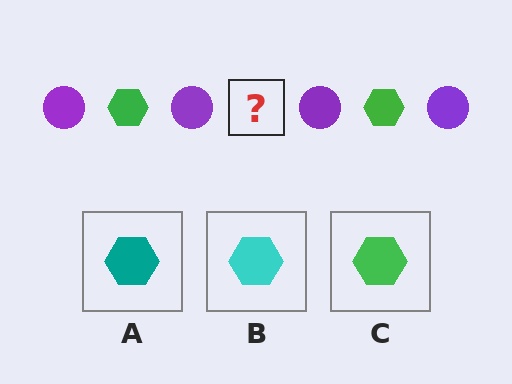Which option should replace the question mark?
Option C.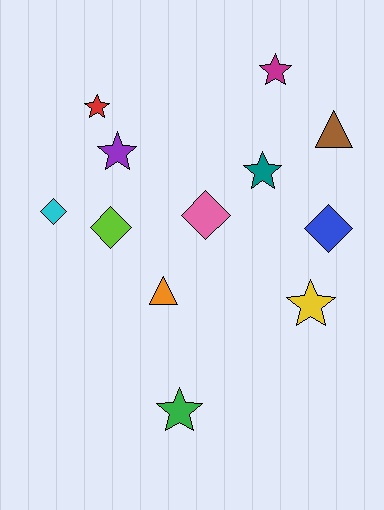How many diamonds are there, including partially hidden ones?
There are 4 diamonds.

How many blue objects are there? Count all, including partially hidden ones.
There is 1 blue object.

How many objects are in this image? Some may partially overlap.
There are 12 objects.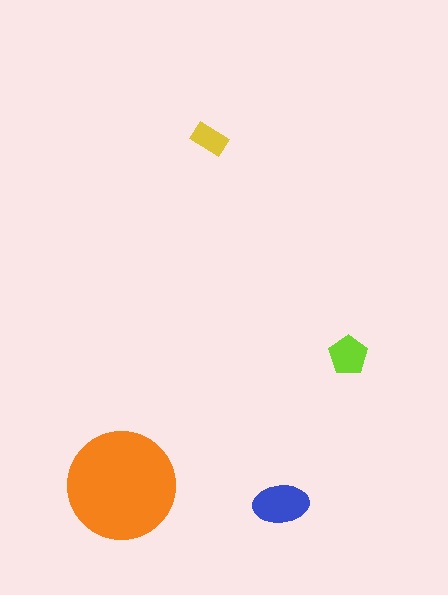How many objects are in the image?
There are 4 objects in the image.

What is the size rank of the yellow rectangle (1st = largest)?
4th.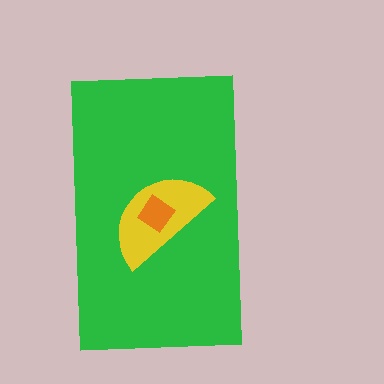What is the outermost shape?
The green rectangle.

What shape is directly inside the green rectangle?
The yellow semicircle.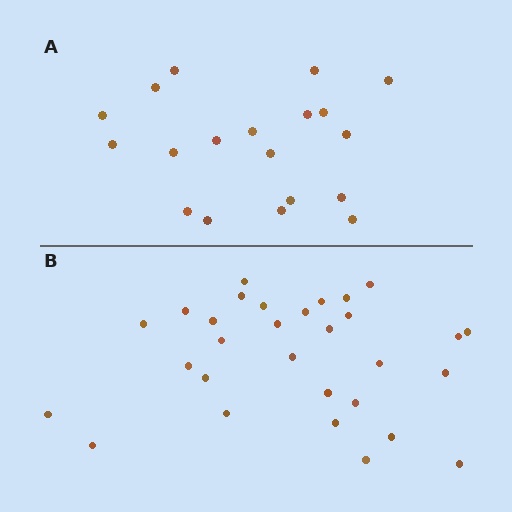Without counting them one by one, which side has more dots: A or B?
Region B (the bottom region) has more dots.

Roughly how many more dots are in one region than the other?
Region B has roughly 12 or so more dots than region A.